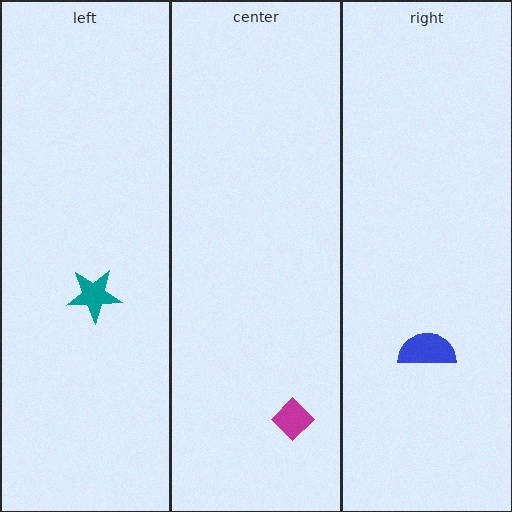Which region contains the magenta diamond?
The center region.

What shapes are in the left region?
The teal star.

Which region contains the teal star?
The left region.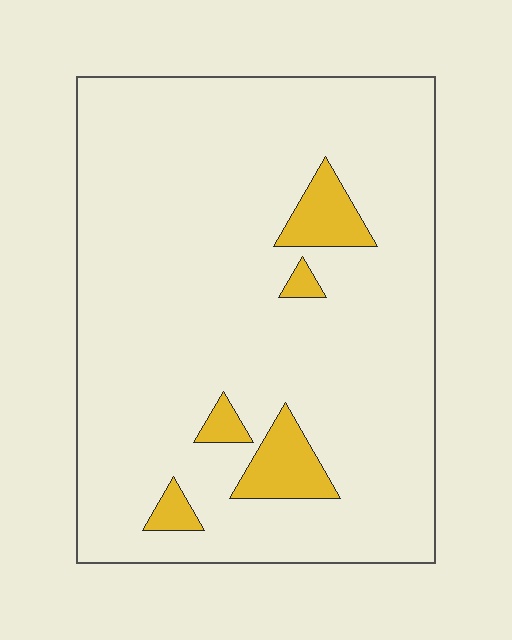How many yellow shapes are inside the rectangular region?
5.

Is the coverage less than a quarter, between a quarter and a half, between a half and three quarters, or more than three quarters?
Less than a quarter.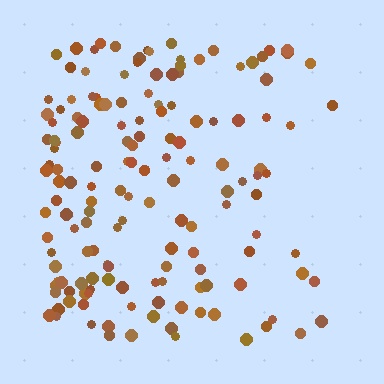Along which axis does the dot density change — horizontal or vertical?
Horizontal.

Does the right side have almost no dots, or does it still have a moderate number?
Still a moderate number, just noticeably fewer than the left.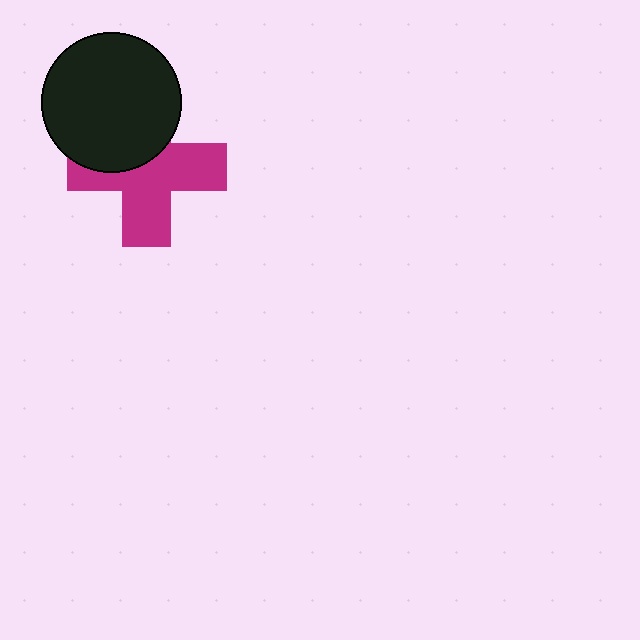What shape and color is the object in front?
The object in front is a black circle.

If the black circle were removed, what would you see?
You would see the complete magenta cross.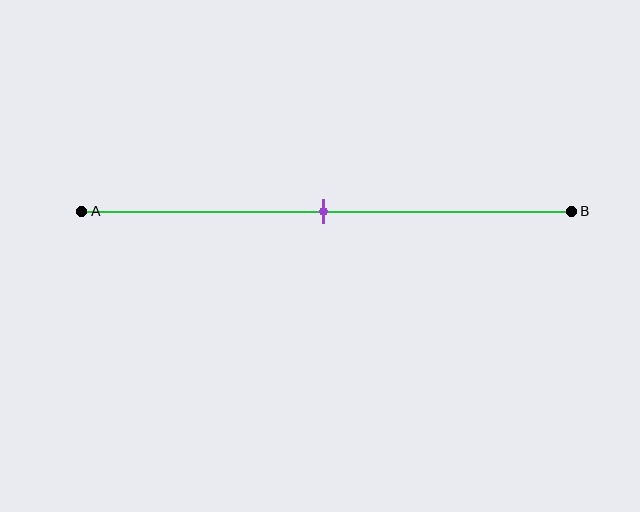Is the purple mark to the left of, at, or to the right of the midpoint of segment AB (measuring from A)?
The purple mark is approximately at the midpoint of segment AB.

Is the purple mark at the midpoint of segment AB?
Yes, the mark is approximately at the midpoint.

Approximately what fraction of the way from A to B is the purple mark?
The purple mark is approximately 50% of the way from A to B.